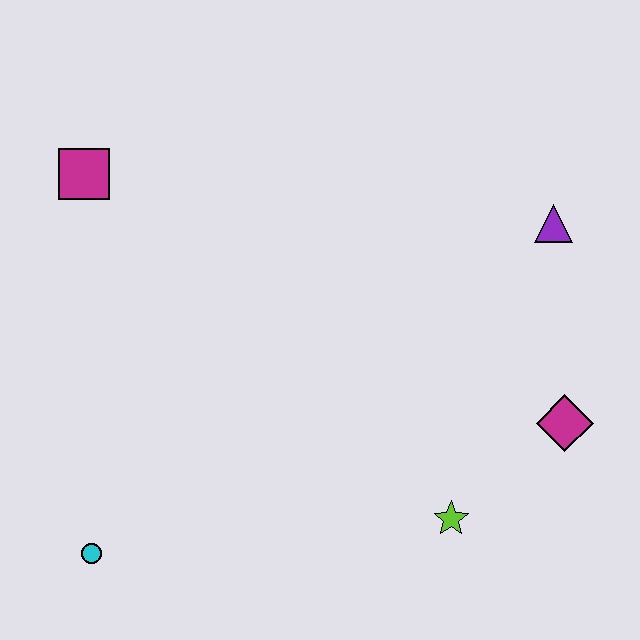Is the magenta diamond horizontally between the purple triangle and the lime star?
No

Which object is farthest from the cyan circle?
The purple triangle is farthest from the cyan circle.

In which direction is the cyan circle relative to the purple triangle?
The cyan circle is to the left of the purple triangle.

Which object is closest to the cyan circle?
The lime star is closest to the cyan circle.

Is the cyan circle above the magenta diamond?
No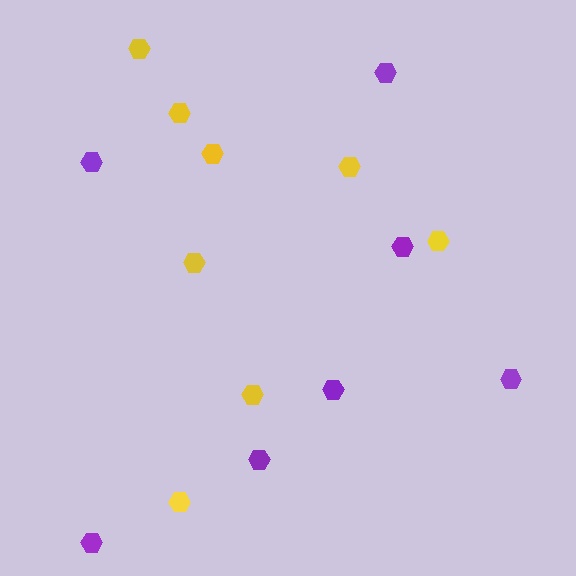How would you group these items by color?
There are 2 groups: one group of purple hexagons (7) and one group of yellow hexagons (8).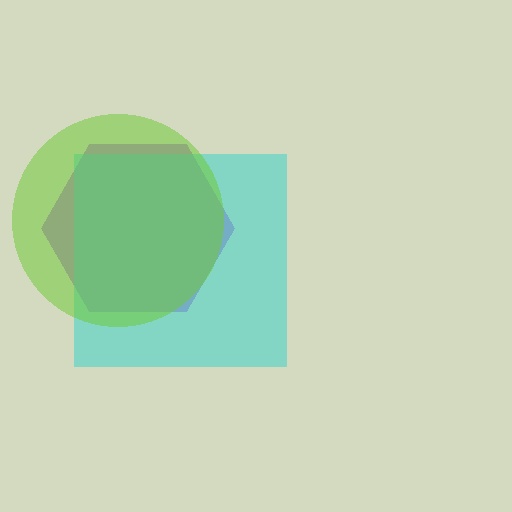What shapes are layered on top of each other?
The layered shapes are: a purple hexagon, a cyan square, a lime circle.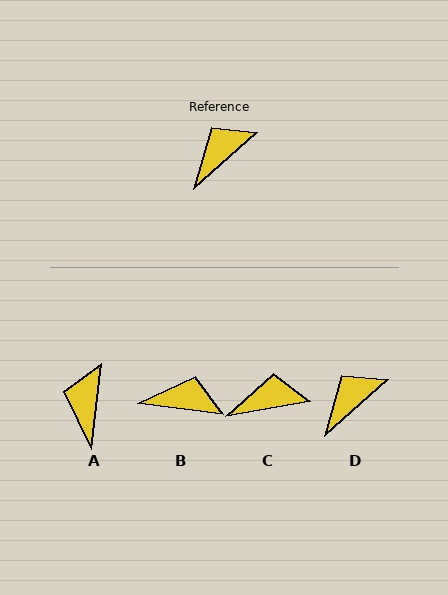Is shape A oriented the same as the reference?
No, it is off by about 42 degrees.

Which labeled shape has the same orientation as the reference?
D.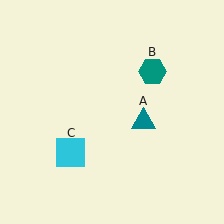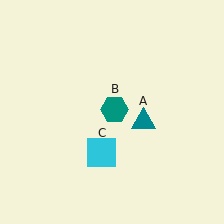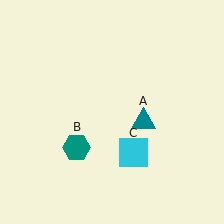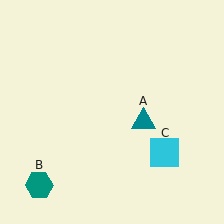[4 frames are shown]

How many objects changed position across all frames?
2 objects changed position: teal hexagon (object B), cyan square (object C).